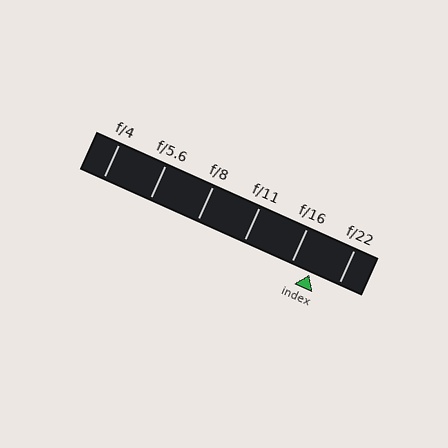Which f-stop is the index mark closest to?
The index mark is closest to f/16.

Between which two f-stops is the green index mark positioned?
The index mark is between f/16 and f/22.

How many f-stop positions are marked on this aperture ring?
There are 6 f-stop positions marked.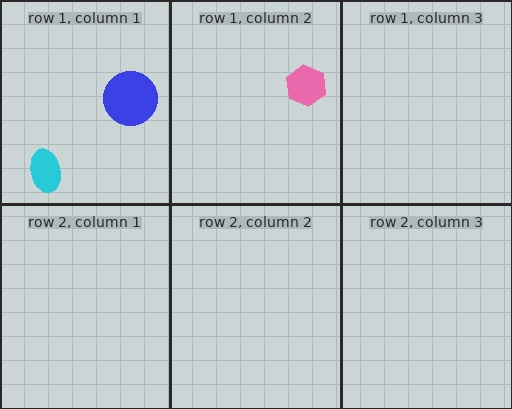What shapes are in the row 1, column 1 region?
The blue circle, the cyan ellipse.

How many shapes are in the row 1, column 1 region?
2.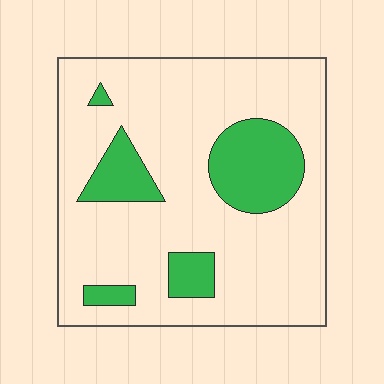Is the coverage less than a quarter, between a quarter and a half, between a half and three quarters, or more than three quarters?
Less than a quarter.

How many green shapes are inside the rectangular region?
5.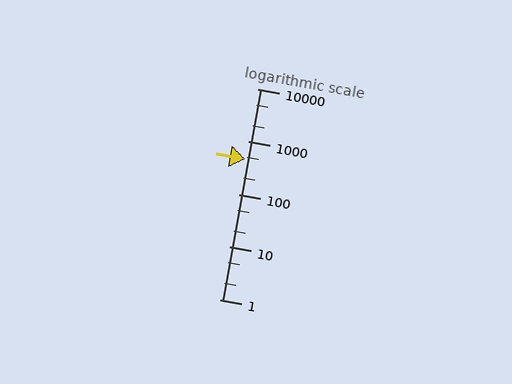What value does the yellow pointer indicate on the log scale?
The pointer indicates approximately 470.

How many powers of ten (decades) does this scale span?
The scale spans 4 decades, from 1 to 10000.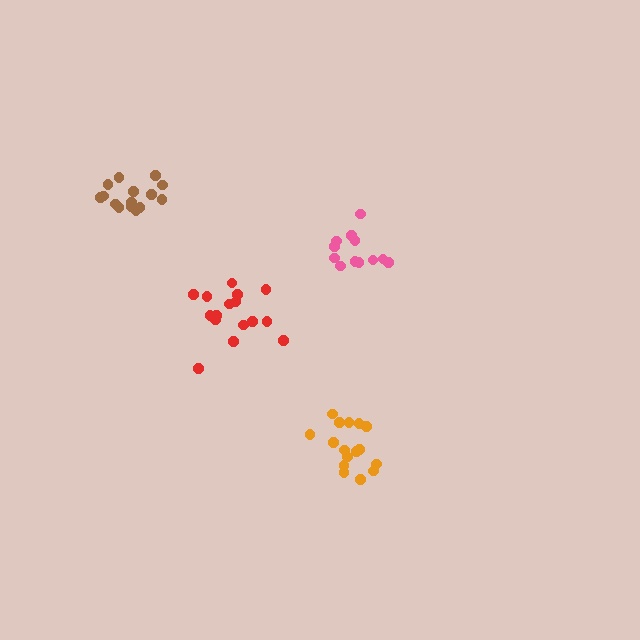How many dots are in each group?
Group 1: 16 dots, Group 2: 12 dots, Group 3: 16 dots, Group 4: 16 dots (60 total).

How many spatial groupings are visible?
There are 4 spatial groupings.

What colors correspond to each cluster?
The clusters are colored: orange, pink, brown, red.